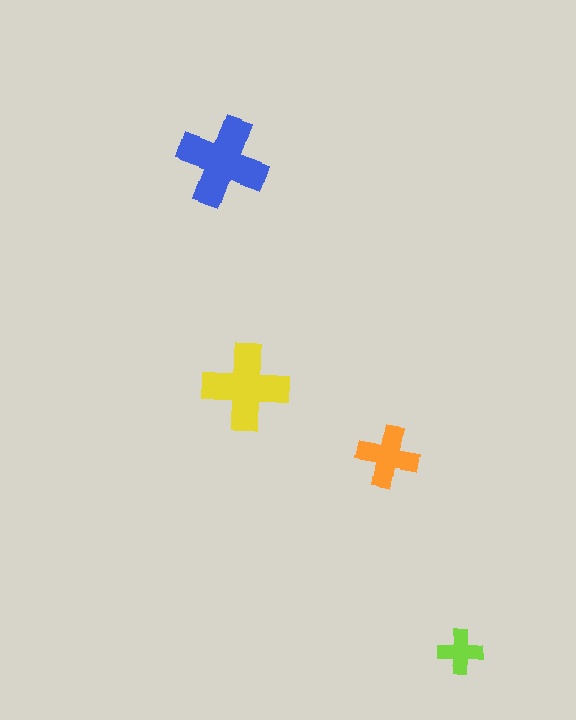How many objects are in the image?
There are 4 objects in the image.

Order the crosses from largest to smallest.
the blue one, the yellow one, the orange one, the lime one.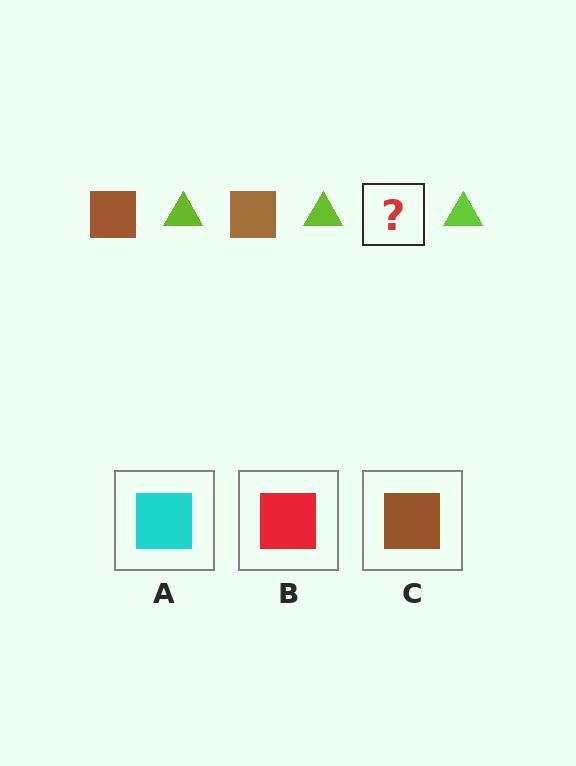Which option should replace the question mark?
Option C.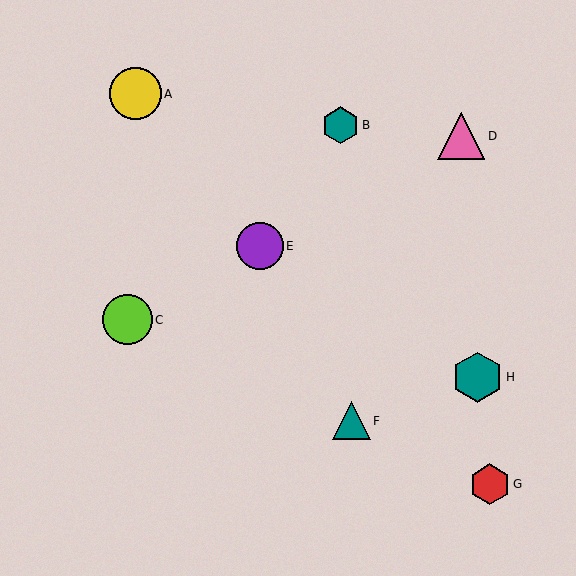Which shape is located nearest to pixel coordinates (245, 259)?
The purple circle (labeled E) at (260, 246) is nearest to that location.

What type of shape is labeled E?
Shape E is a purple circle.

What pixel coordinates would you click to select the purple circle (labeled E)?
Click at (260, 246) to select the purple circle E.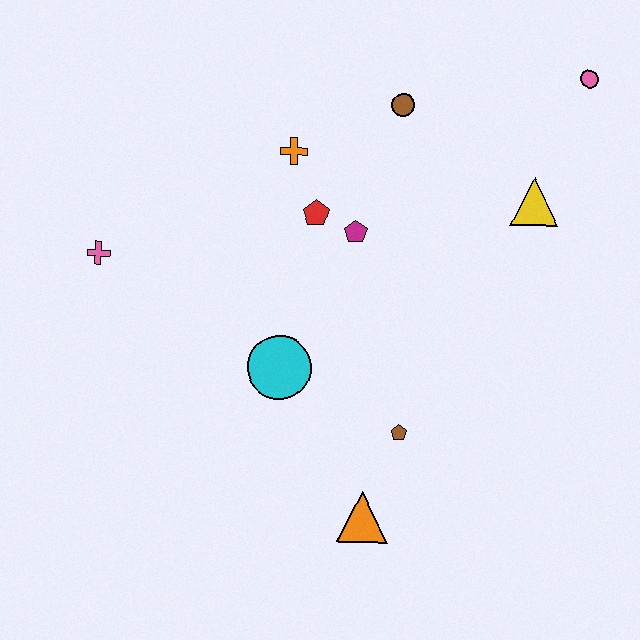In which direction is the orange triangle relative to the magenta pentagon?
The orange triangle is below the magenta pentagon.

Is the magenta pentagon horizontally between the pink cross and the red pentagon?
No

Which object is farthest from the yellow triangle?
The pink cross is farthest from the yellow triangle.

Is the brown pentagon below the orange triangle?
No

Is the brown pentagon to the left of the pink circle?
Yes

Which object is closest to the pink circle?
The yellow triangle is closest to the pink circle.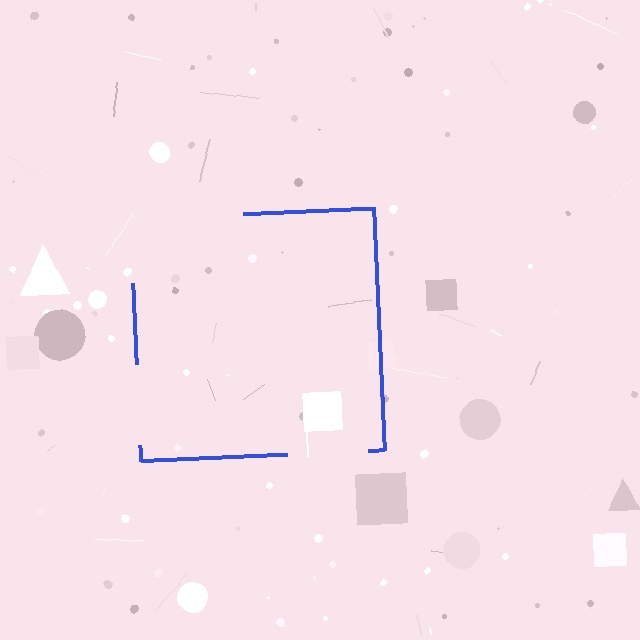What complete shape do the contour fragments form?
The contour fragments form a square.